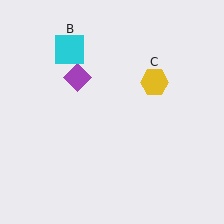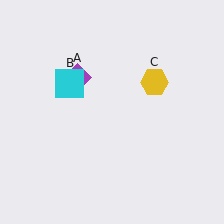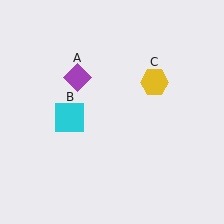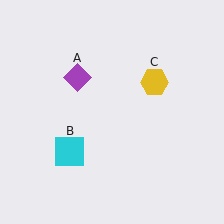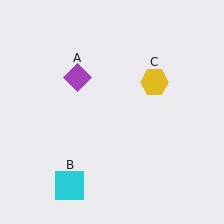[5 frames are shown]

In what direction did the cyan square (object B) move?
The cyan square (object B) moved down.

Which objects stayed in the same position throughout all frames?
Purple diamond (object A) and yellow hexagon (object C) remained stationary.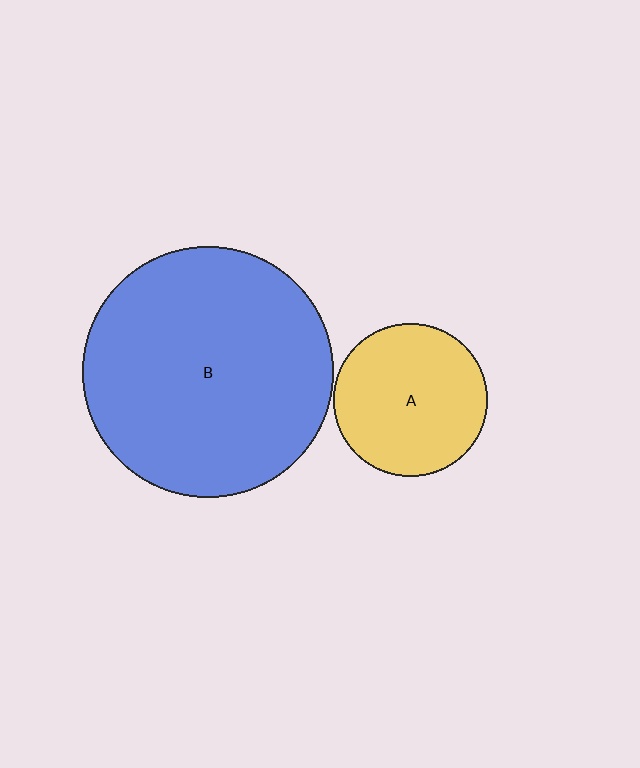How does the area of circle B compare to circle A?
Approximately 2.7 times.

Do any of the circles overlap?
No, none of the circles overlap.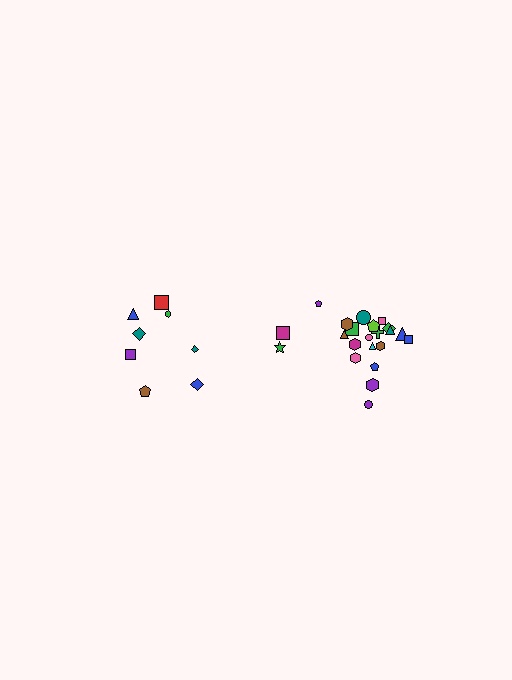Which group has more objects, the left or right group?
The right group.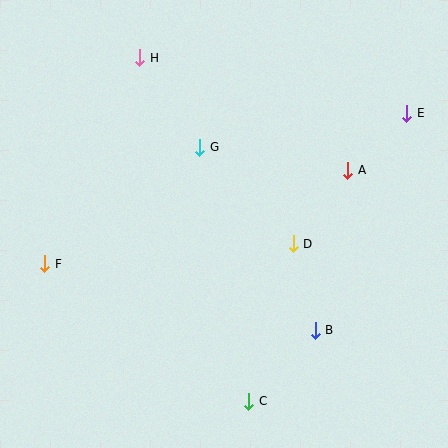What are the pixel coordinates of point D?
Point D is at (293, 244).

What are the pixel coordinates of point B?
Point B is at (315, 330).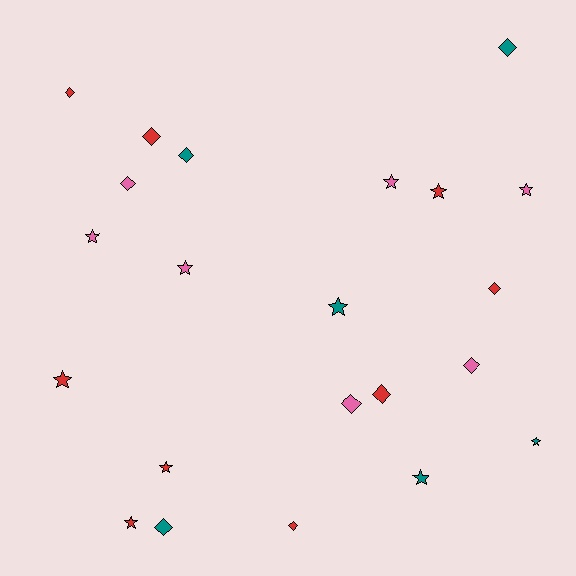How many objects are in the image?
There are 22 objects.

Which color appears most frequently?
Red, with 9 objects.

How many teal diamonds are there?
There are 3 teal diamonds.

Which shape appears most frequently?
Diamond, with 11 objects.